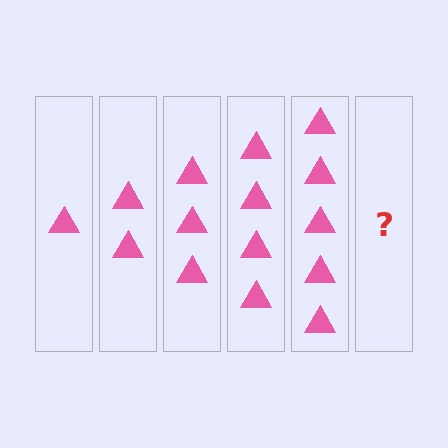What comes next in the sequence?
The next element should be 6 triangles.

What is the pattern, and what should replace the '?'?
The pattern is that each step adds one more triangle. The '?' should be 6 triangles.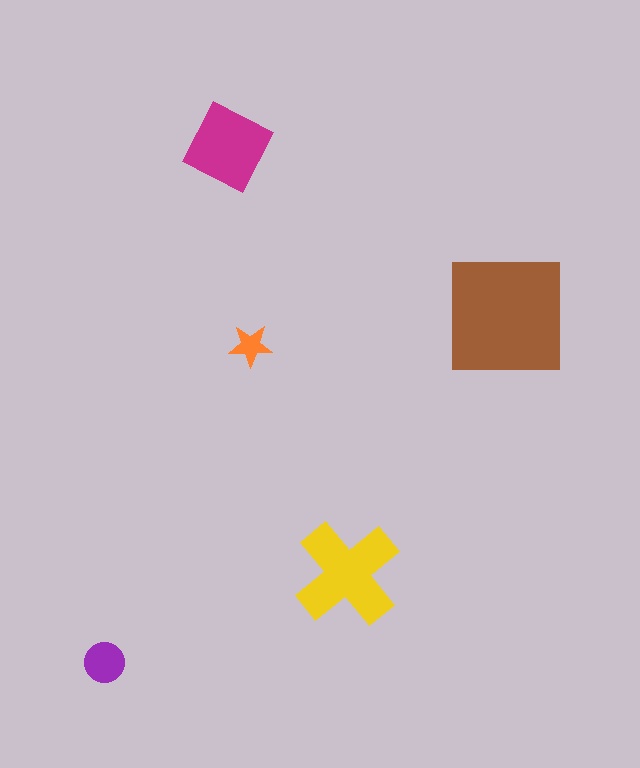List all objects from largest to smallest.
The brown square, the yellow cross, the magenta diamond, the purple circle, the orange star.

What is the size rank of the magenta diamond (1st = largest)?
3rd.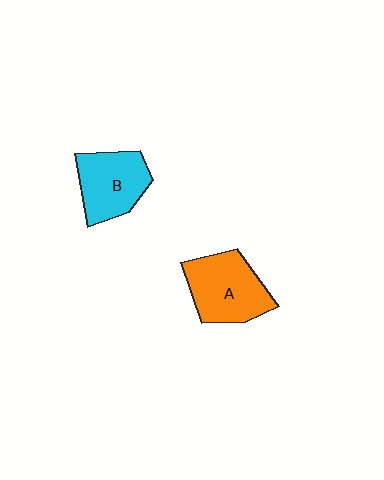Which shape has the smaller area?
Shape B (cyan).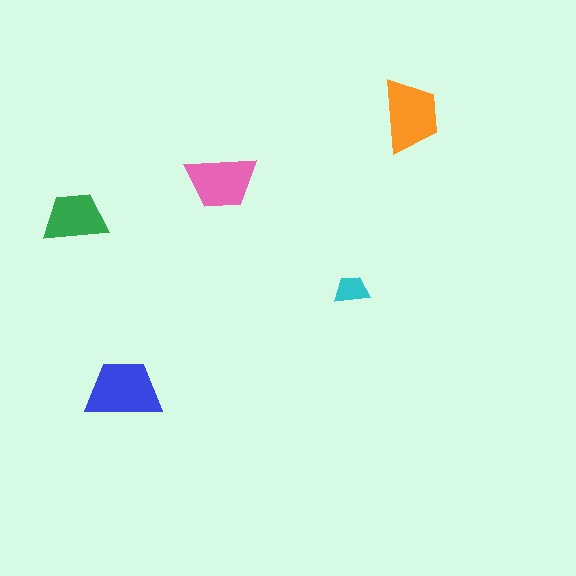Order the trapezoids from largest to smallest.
the blue one, the orange one, the pink one, the green one, the cyan one.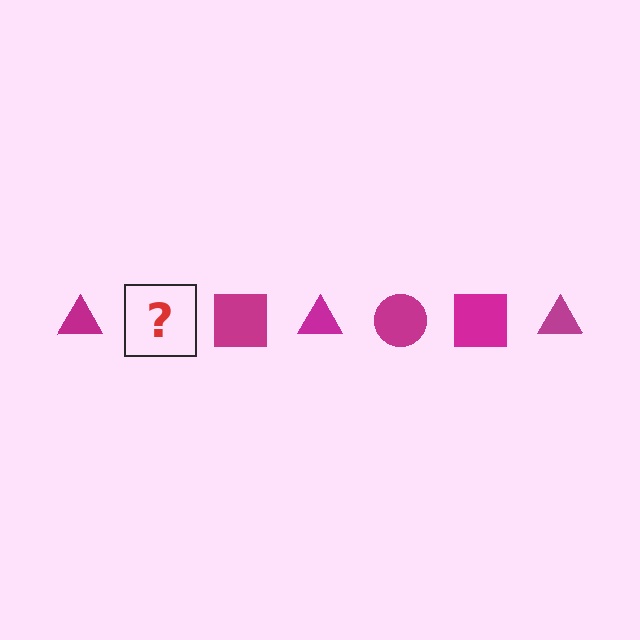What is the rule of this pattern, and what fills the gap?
The rule is that the pattern cycles through triangle, circle, square shapes in magenta. The gap should be filled with a magenta circle.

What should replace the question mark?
The question mark should be replaced with a magenta circle.